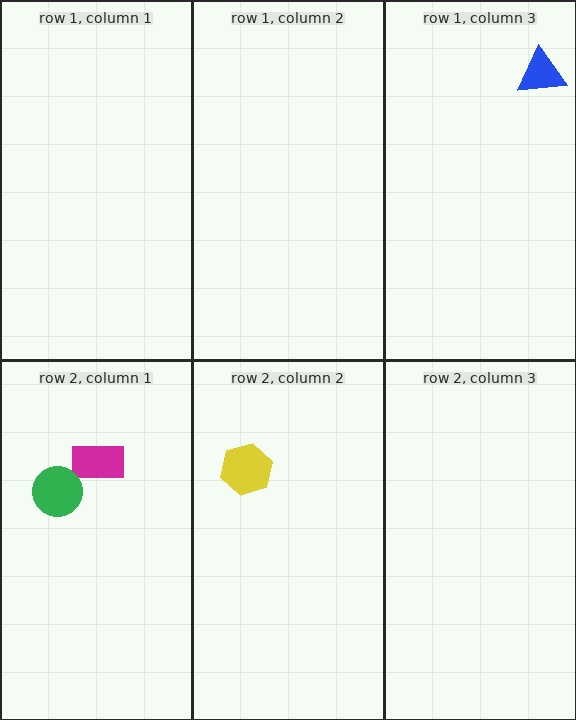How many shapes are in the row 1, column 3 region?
1.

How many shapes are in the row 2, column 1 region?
2.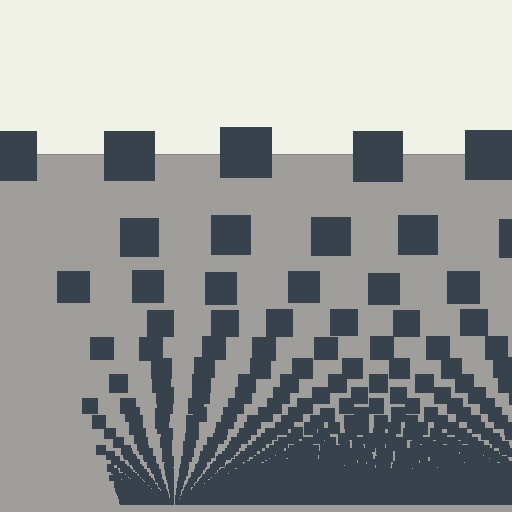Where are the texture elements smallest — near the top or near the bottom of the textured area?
Near the bottom.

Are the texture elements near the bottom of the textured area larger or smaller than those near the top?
Smaller. The gradient is inverted — elements near the bottom are smaller and denser.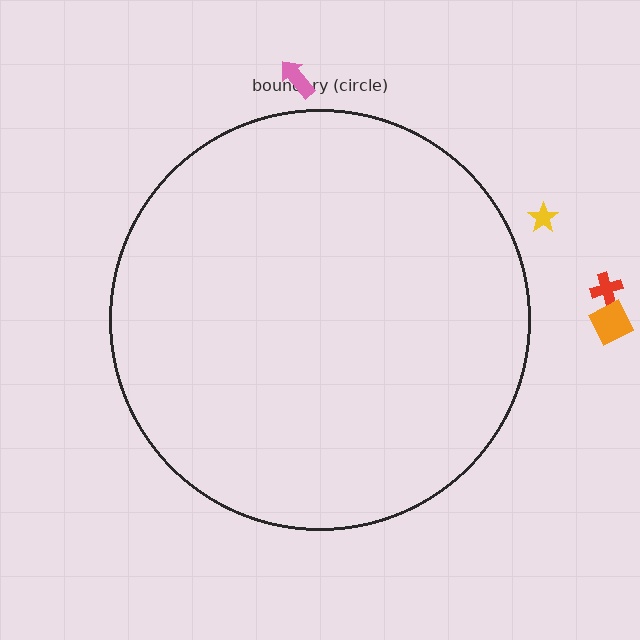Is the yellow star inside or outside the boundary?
Outside.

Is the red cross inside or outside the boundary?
Outside.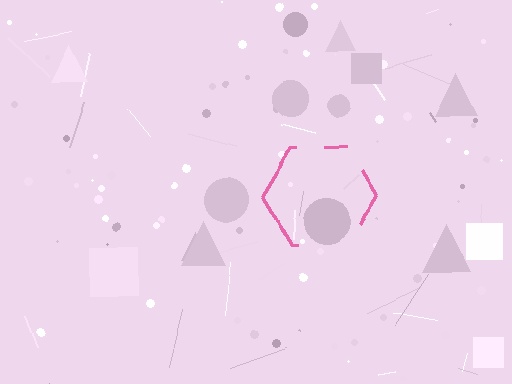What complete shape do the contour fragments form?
The contour fragments form a hexagon.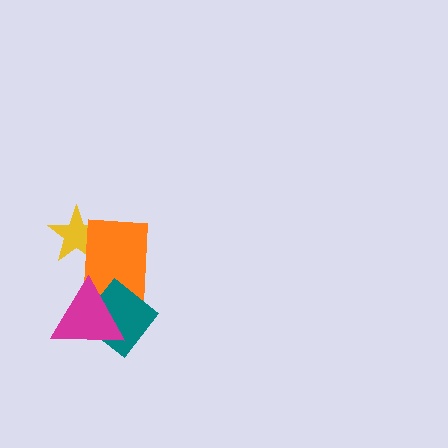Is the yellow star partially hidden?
Yes, it is partially covered by another shape.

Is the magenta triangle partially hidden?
No, no other shape covers it.